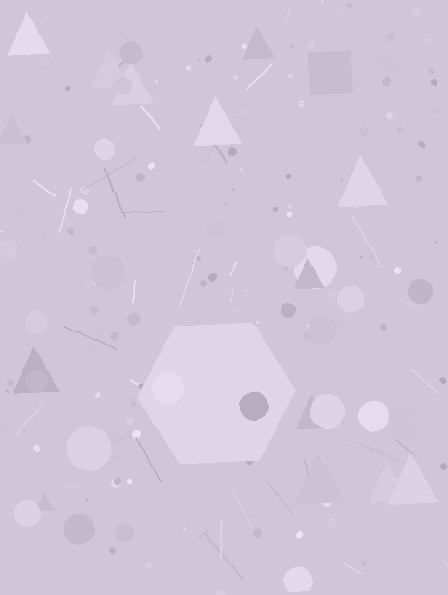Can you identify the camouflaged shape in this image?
The camouflaged shape is a hexagon.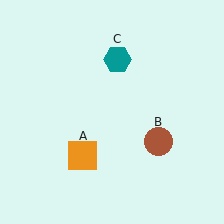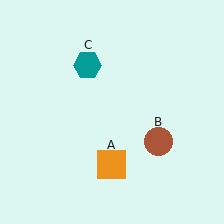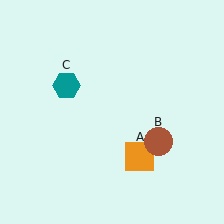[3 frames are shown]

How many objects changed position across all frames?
2 objects changed position: orange square (object A), teal hexagon (object C).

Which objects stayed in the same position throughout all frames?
Brown circle (object B) remained stationary.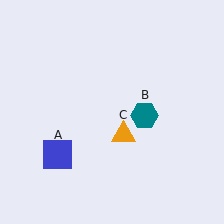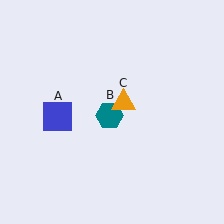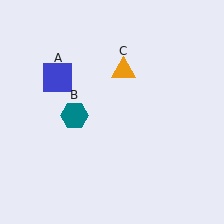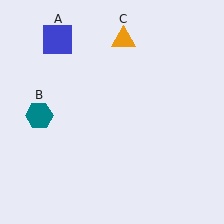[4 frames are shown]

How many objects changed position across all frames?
3 objects changed position: blue square (object A), teal hexagon (object B), orange triangle (object C).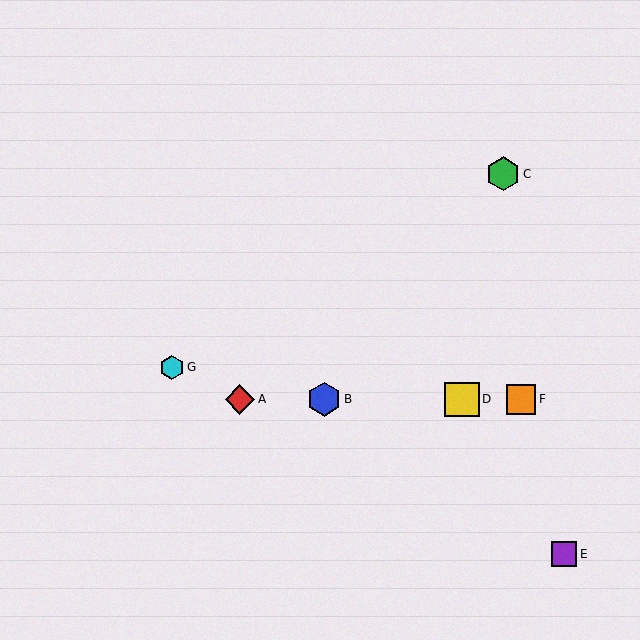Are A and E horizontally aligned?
No, A is at y≈399 and E is at y≈554.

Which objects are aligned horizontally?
Objects A, B, D, F are aligned horizontally.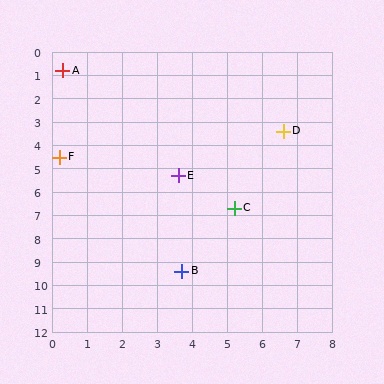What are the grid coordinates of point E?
Point E is at approximately (3.6, 5.3).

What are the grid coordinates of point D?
Point D is at approximately (6.6, 3.4).